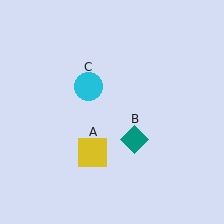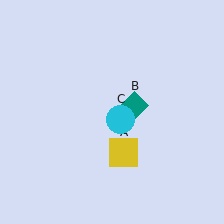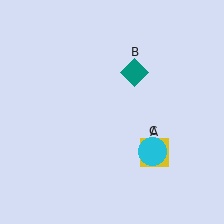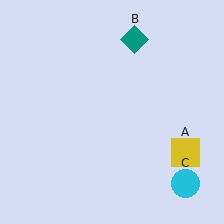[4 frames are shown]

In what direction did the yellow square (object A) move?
The yellow square (object A) moved right.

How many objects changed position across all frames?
3 objects changed position: yellow square (object A), teal diamond (object B), cyan circle (object C).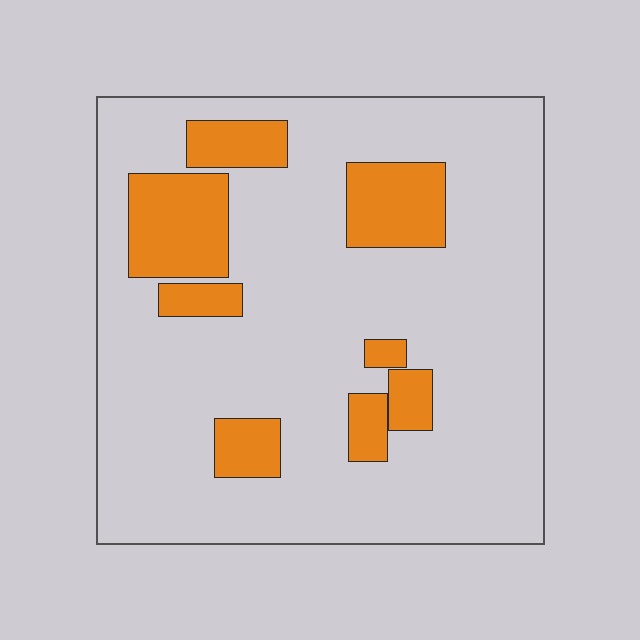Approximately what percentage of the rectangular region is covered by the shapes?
Approximately 20%.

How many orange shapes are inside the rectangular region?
8.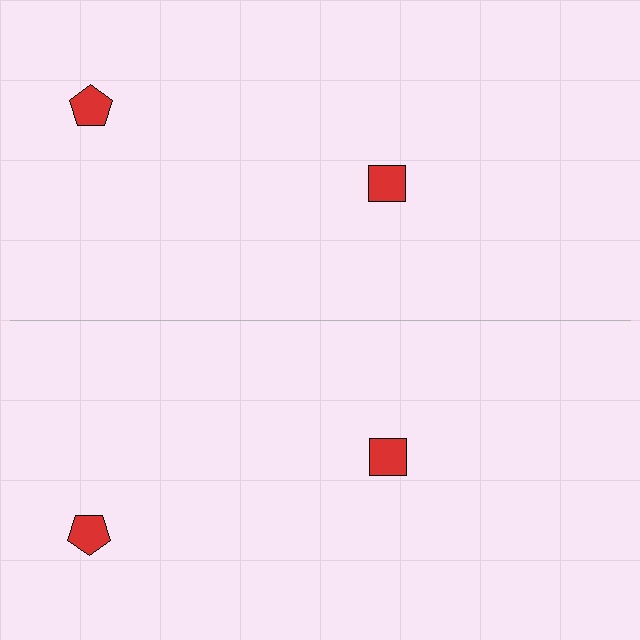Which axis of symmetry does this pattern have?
The pattern has a horizontal axis of symmetry running through the center of the image.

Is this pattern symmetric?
Yes, this pattern has bilateral (reflection) symmetry.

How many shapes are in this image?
There are 4 shapes in this image.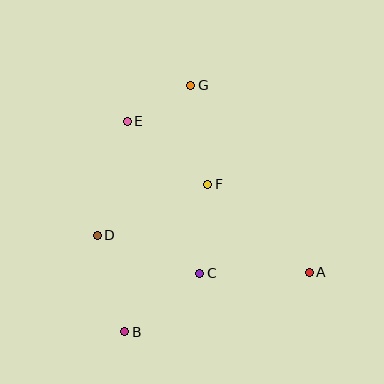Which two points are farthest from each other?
Points B and G are farthest from each other.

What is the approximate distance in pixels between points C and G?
The distance between C and G is approximately 189 pixels.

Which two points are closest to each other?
Points E and G are closest to each other.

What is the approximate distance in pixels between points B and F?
The distance between B and F is approximately 169 pixels.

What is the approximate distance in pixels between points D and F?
The distance between D and F is approximately 122 pixels.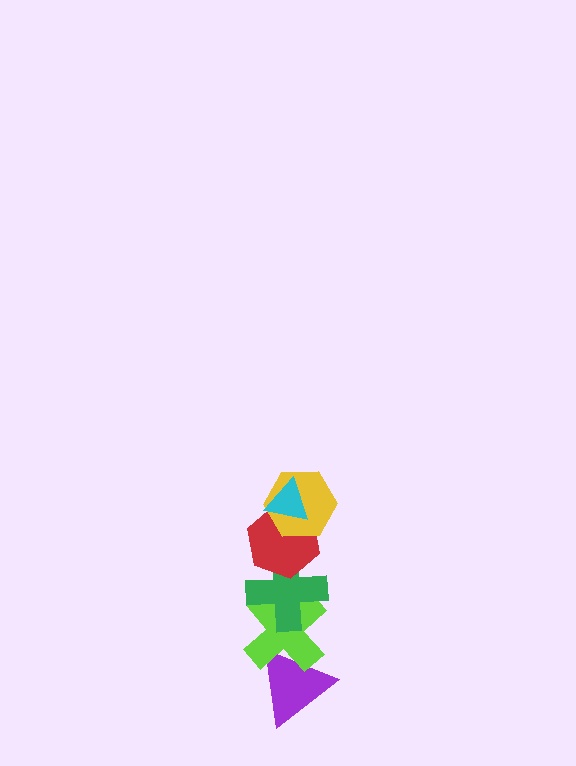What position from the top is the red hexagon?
The red hexagon is 3rd from the top.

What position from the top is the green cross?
The green cross is 4th from the top.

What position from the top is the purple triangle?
The purple triangle is 6th from the top.